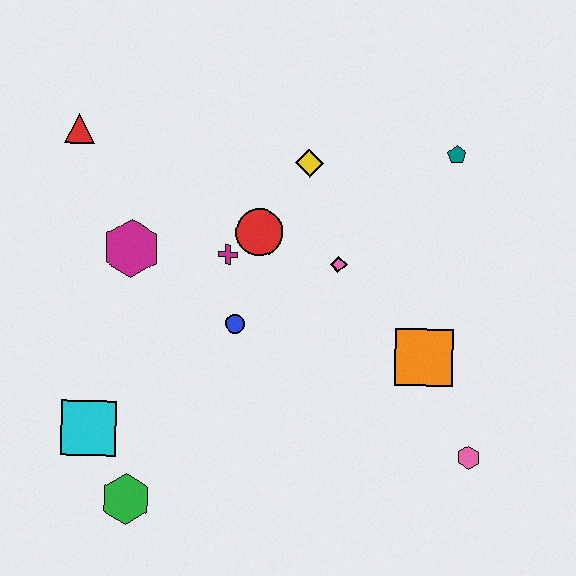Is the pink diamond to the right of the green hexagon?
Yes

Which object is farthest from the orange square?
The red triangle is farthest from the orange square.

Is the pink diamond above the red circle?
No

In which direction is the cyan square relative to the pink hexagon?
The cyan square is to the left of the pink hexagon.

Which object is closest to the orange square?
The pink hexagon is closest to the orange square.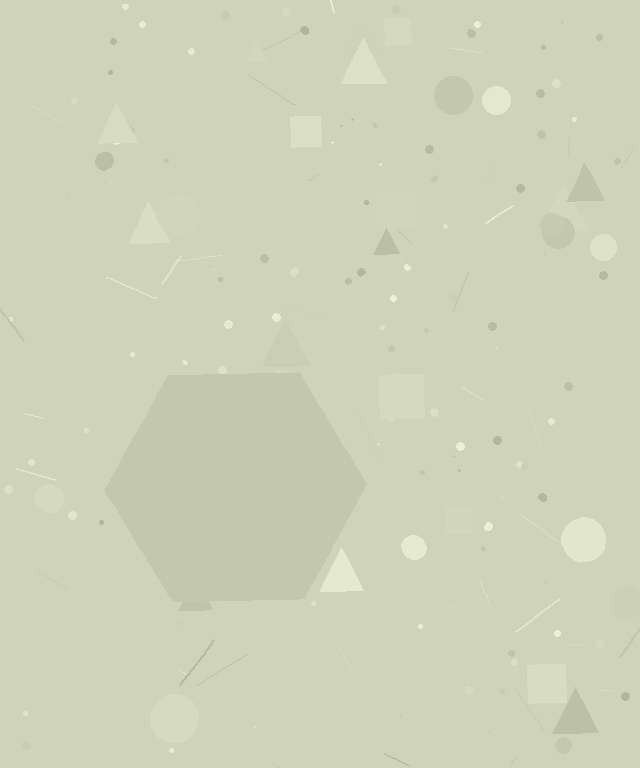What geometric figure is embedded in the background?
A hexagon is embedded in the background.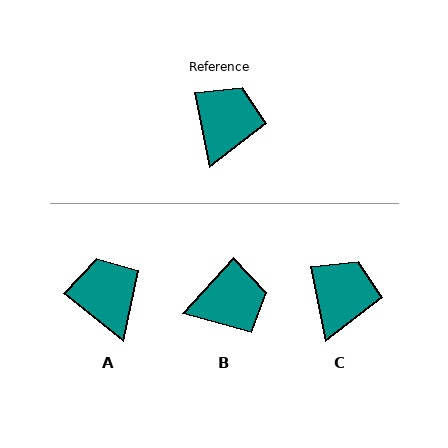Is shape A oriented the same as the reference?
No, it is off by about 41 degrees.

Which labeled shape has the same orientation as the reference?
C.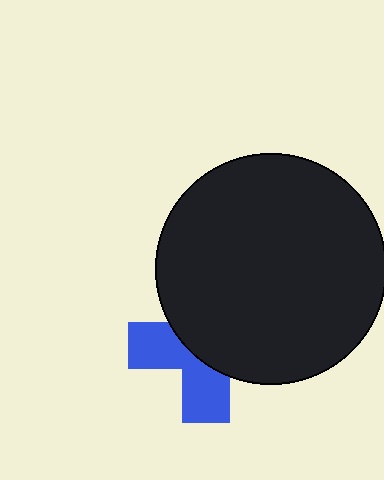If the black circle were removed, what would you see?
You would see the complete blue cross.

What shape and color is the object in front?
The object in front is a black circle.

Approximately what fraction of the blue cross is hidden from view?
Roughly 58% of the blue cross is hidden behind the black circle.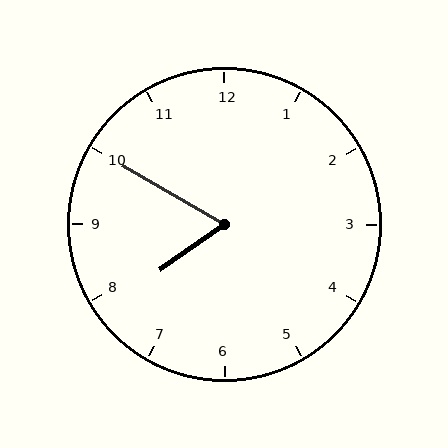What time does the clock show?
7:50.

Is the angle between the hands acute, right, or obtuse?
It is acute.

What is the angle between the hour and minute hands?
Approximately 65 degrees.